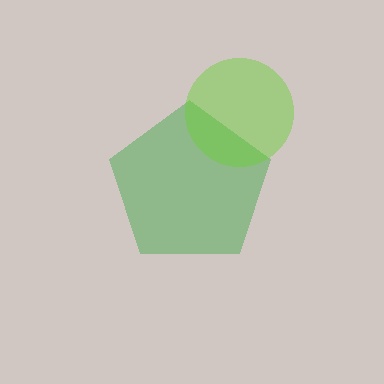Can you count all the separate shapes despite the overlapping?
Yes, there are 2 separate shapes.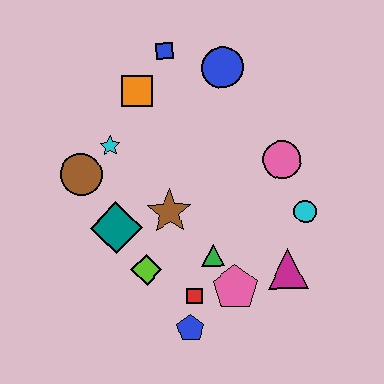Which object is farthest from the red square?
The blue square is farthest from the red square.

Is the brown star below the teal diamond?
No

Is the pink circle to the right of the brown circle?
Yes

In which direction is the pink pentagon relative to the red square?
The pink pentagon is to the right of the red square.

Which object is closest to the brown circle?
The cyan star is closest to the brown circle.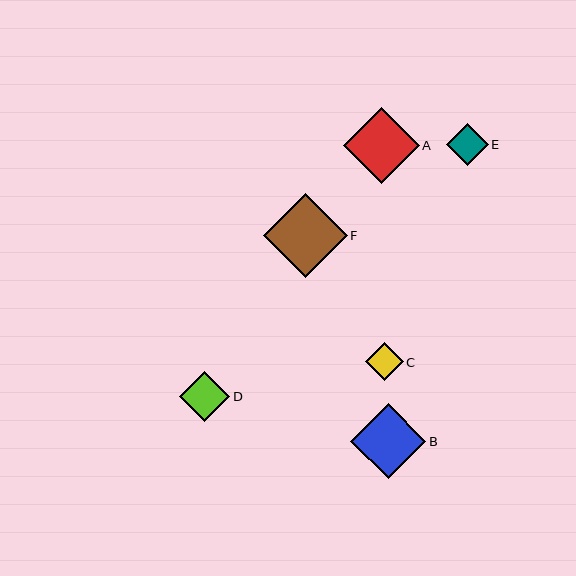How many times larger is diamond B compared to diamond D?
Diamond B is approximately 1.5 times the size of diamond D.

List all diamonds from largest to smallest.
From largest to smallest: F, B, A, D, E, C.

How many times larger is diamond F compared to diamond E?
Diamond F is approximately 2.0 times the size of diamond E.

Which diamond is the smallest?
Diamond C is the smallest with a size of approximately 38 pixels.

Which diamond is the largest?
Diamond F is the largest with a size of approximately 83 pixels.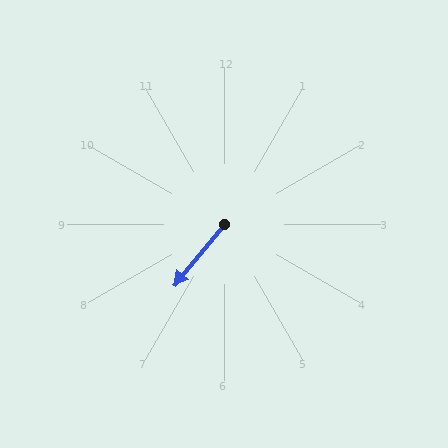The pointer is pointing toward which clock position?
Roughly 7 o'clock.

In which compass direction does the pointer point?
Southwest.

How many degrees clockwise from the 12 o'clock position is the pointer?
Approximately 220 degrees.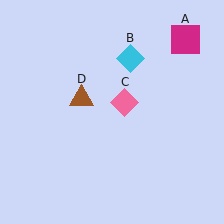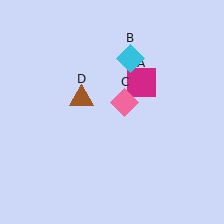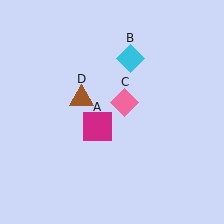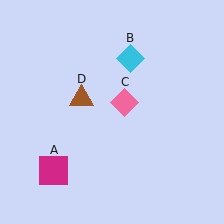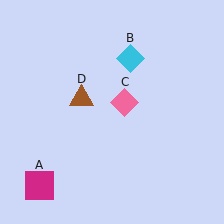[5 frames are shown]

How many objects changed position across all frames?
1 object changed position: magenta square (object A).